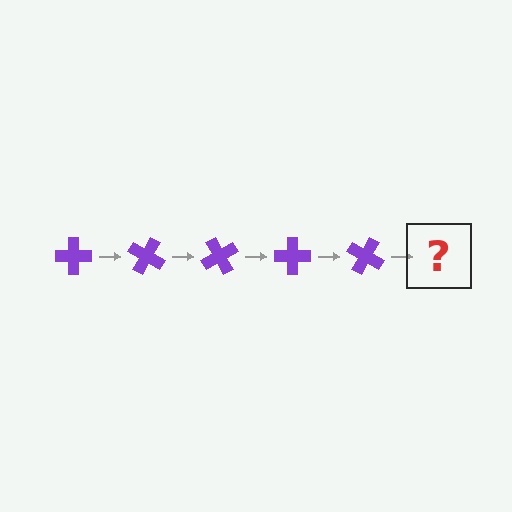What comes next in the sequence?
The next element should be a purple cross rotated 150 degrees.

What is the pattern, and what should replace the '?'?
The pattern is that the cross rotates 30 degrees each step. The '?' should be a purple cross rotated 150 degrees.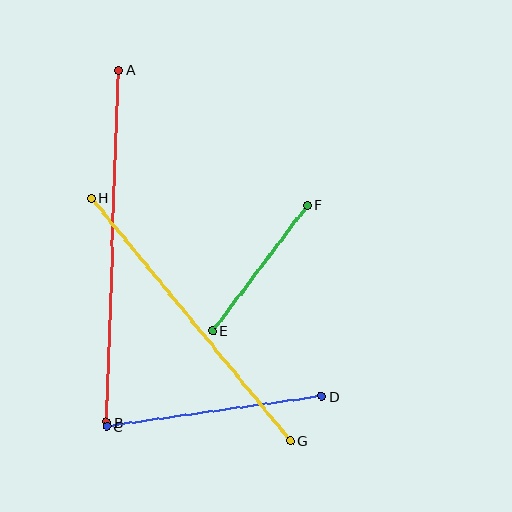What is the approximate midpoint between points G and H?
The midpoint is at approximately (191, 319) pixels.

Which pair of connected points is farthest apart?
Points A and B are farthest apart.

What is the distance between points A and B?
The distance is approximately 352 pixels.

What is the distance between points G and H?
The distance is approximately 314 pixels.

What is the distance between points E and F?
The distance is approximately 157 pixels.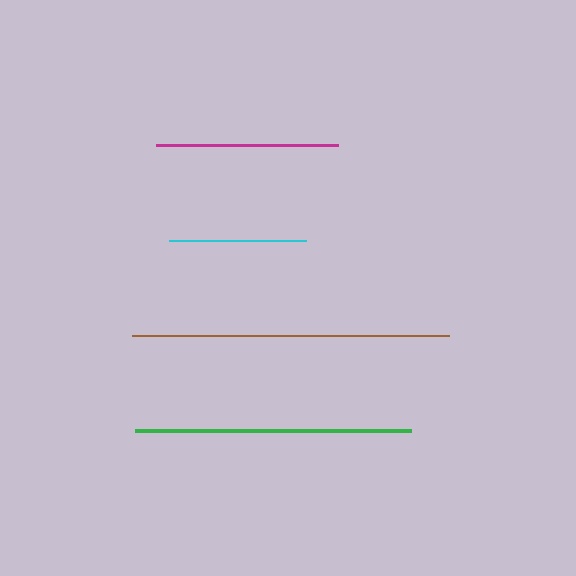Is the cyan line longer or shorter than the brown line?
The brown line is longer than the cyan line.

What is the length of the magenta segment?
The magenta segment is approximately 182 pixels long.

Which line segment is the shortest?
The cyan line is the shortest at approximately 136 pixels.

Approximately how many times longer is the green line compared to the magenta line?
The green line is approximately 1.5 times the length of the magenta line.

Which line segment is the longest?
The brown line is the longest at approximately 317 pixels.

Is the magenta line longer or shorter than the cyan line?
The magenta line is longer than the cyan line.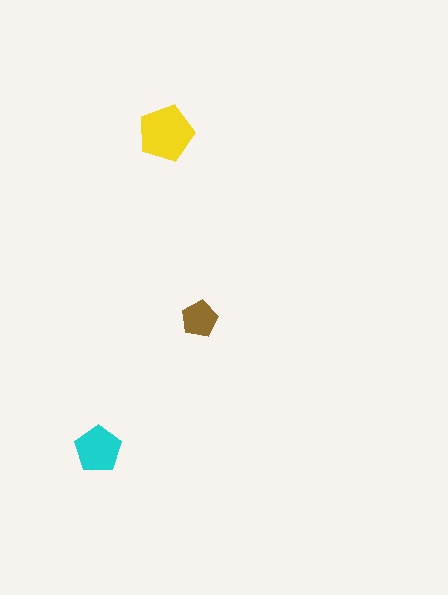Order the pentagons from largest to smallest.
the yellow one, the cyan one, the brown one.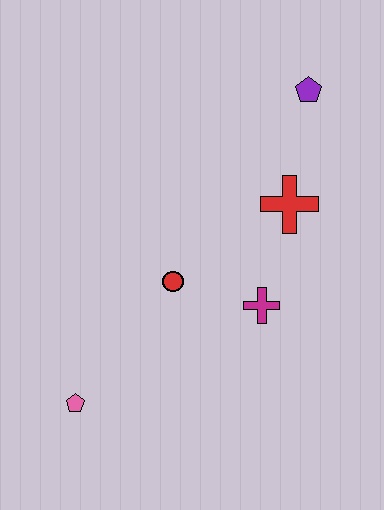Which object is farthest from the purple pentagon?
The pink pentagon is farthest from the purple pentagon.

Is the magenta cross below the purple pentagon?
Yes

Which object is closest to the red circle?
The magenta cross is closest to the red circle.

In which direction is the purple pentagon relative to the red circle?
The purple pentagon is above the red circle.